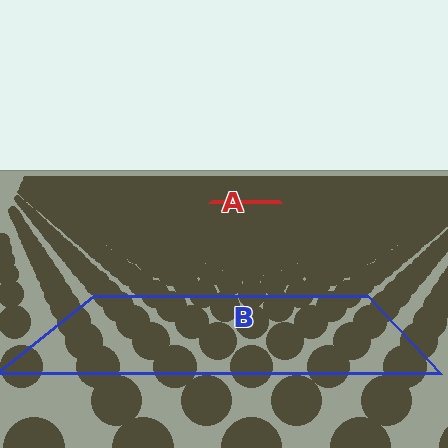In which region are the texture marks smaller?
The texture marks are smaller in region A, because it is farther away.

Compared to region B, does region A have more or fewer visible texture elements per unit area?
Region A has more texture elements per unit area — they are packed more densely because it is farther away.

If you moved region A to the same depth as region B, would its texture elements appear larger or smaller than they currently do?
They would appear larger. At a closer depth, the same texture elements are projected at a bigger on-screen size.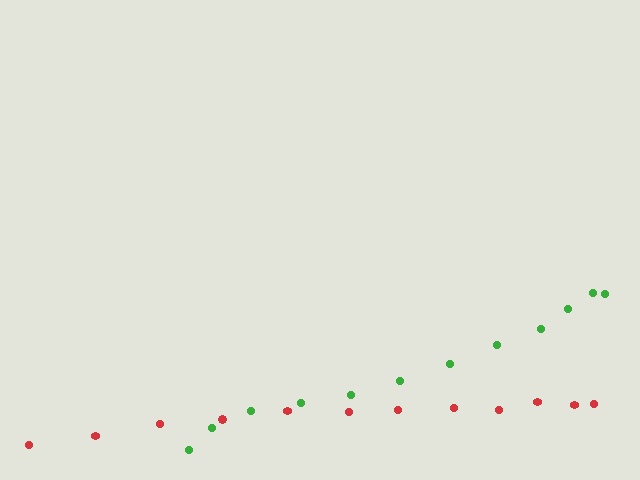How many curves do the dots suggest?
There are 2 distinct paths.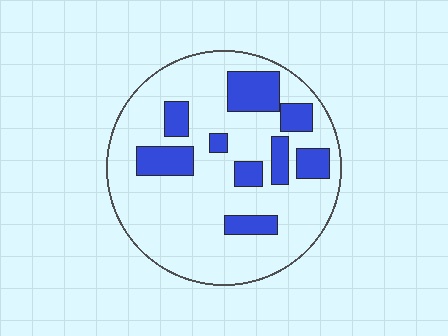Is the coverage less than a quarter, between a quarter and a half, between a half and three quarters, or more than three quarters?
Less than a quarter.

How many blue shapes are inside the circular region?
9.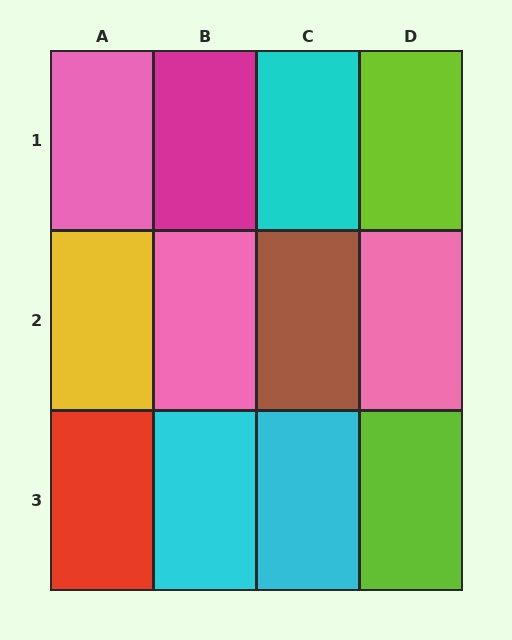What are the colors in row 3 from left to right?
Red, cyan, cyan, lime.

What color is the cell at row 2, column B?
Pink.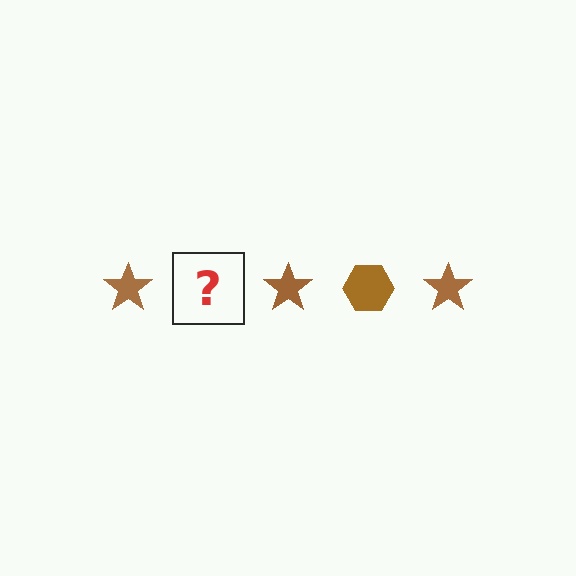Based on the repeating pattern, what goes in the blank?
The blank should be a brown hexagon.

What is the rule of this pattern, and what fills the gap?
The rule is that the pattern cycles through star, hexagon shapes in brown. The gap should be filled with a brown hexagon.